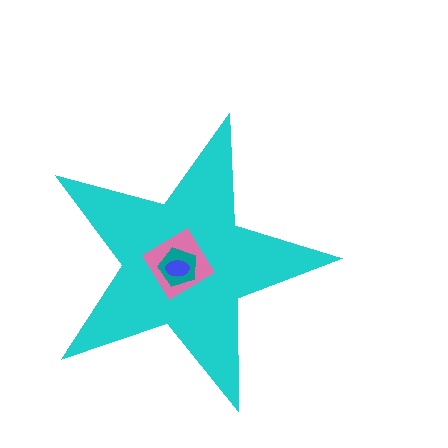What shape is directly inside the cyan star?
The pink diamond.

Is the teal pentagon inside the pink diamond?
Yes.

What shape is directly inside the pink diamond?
The teal pentagon.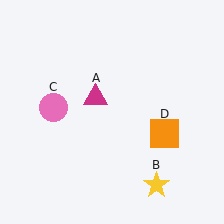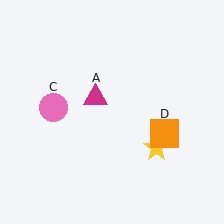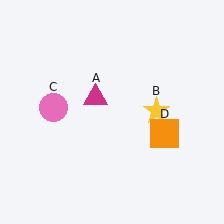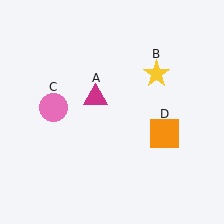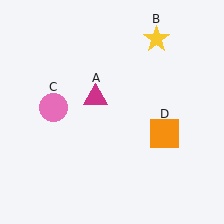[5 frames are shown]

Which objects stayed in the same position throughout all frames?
Magenta triangle (object A) and pink circle (object C) and orange square (object D) remained stationary.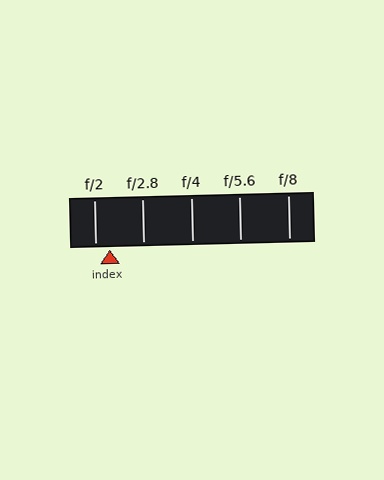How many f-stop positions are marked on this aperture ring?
There are 5 f-stop positions marked.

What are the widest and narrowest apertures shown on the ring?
The widest aperture shown is f/2 and the narrowest is f/8.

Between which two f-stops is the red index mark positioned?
The index mark is between f/2 and f/2.8.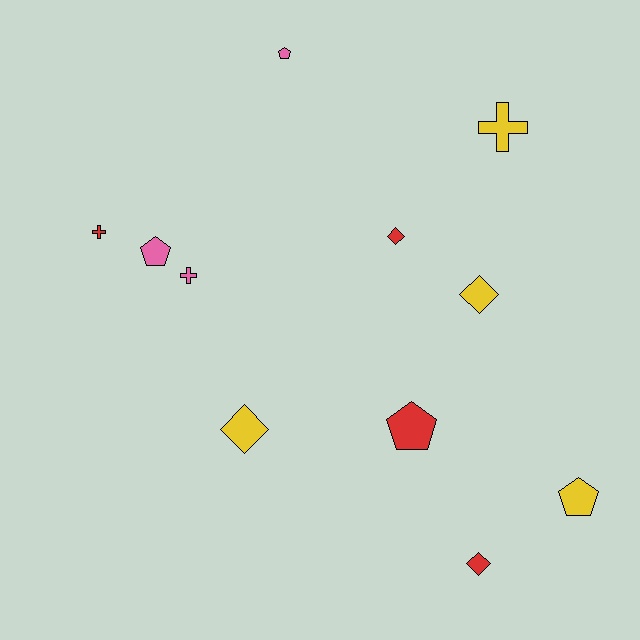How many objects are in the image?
There are 11 objects.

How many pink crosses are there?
There is 1 pink cross.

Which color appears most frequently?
Red, with 4 objects.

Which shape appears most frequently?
Diamond, with 4 objects.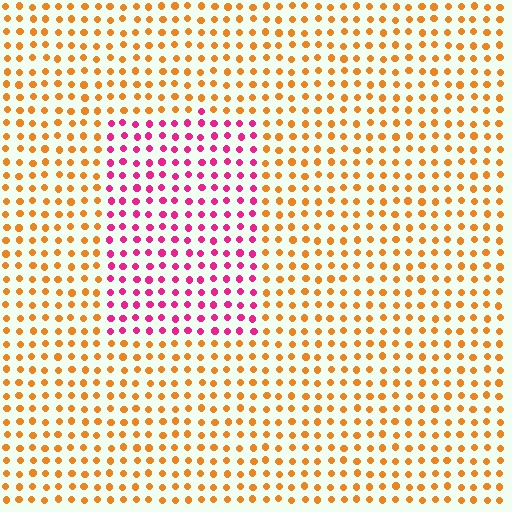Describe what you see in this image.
The image is filled with small orange elements in a uniform arrangement. A rectangle-shaped region is visible where the elements are tinted to a slightly different hue, forming a subtle color boundary.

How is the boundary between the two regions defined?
The boundary is defined purely by a slight shift in hue (about 62 degrees). Spacing, size, and orientation are identical on both sides.